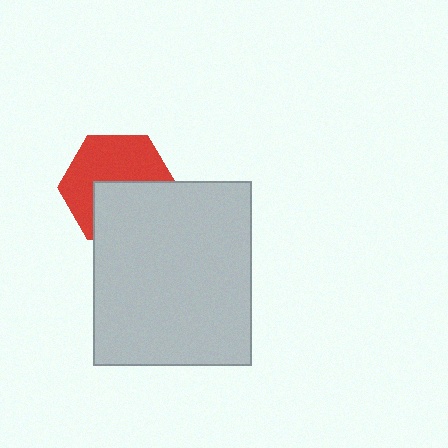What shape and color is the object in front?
The object in front is a light gray rectangle.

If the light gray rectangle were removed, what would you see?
You would see the complete red hexagon.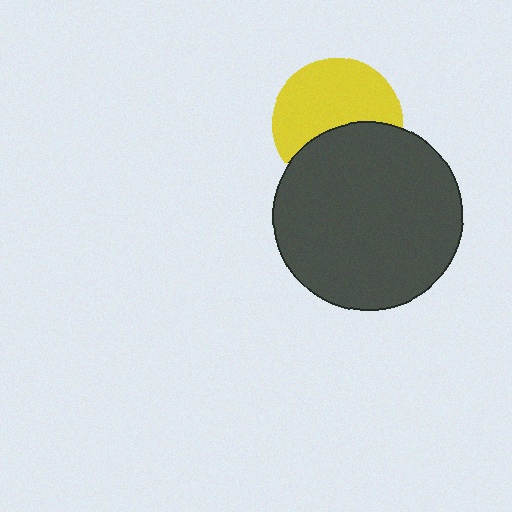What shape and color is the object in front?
The object in front is a dark gray circle.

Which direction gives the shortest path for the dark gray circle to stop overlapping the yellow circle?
Moving down gives the shortest separation.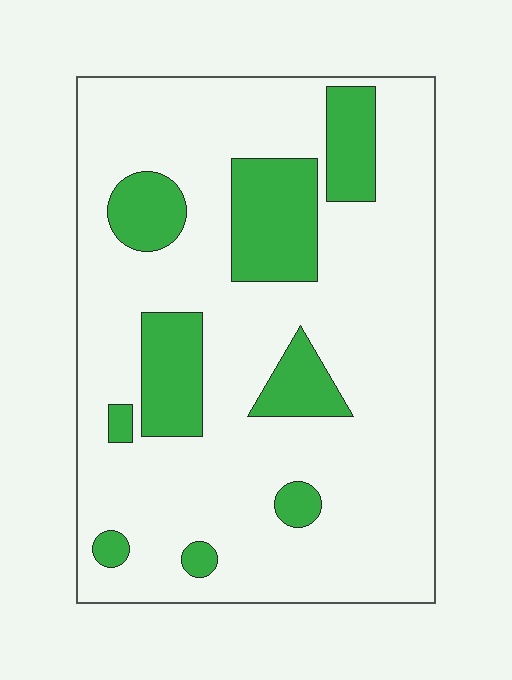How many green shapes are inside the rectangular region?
9.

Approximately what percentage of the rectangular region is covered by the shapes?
Approximately 20%.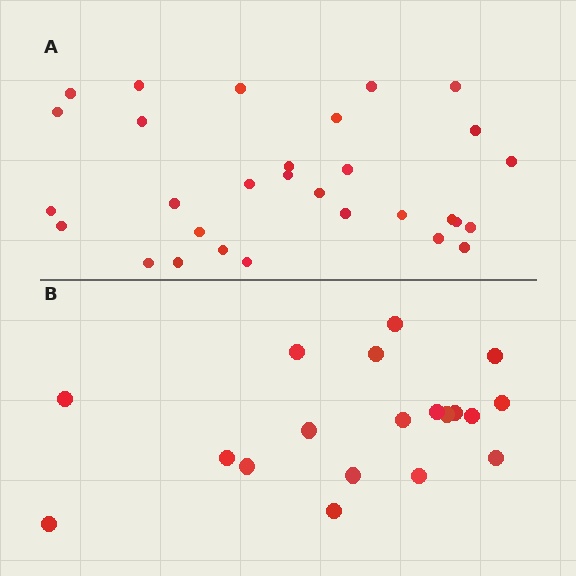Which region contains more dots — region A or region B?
Region A (the top region) has more dots.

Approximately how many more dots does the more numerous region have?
Region A has roughly 12 or so more dots than region B.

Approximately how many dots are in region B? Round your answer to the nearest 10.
About 20 dots. (The exact count is 19, which rounds to 20.)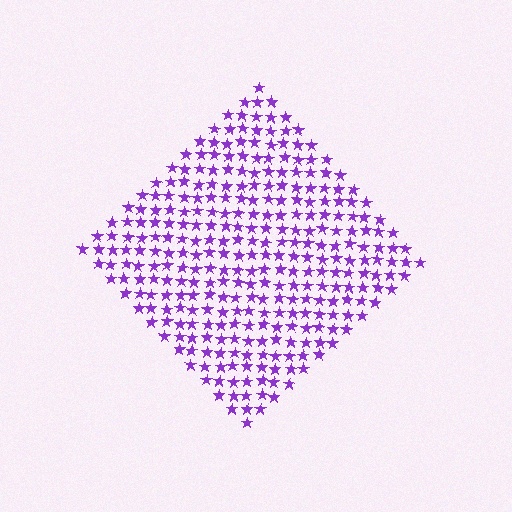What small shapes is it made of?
It is made of small stars.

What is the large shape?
The large shape is a diamond.